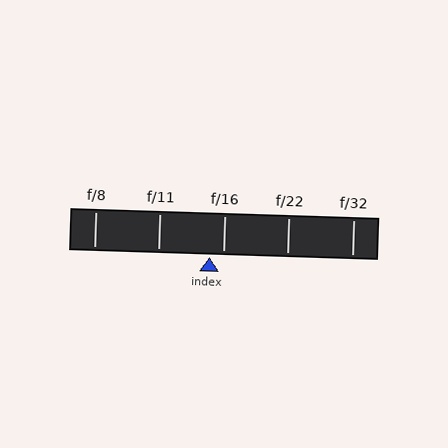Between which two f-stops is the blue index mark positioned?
The index mark is between f/11 and f/16.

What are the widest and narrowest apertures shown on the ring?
The widest aperture shown is f/8 and the narrowest is f/32.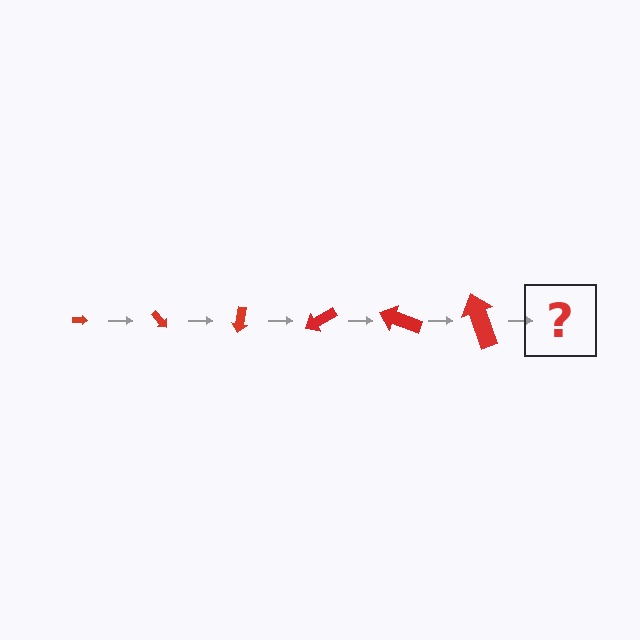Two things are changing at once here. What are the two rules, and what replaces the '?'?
The two rules are that the arrow grows larger each step and it rotates 50 degrees each step. The '?' should be an arrow, larger than the previous one and rotated 300 degrees from the start.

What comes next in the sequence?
The next element should be an arrow, larger than the previous one and rotated 300 degrees from the start.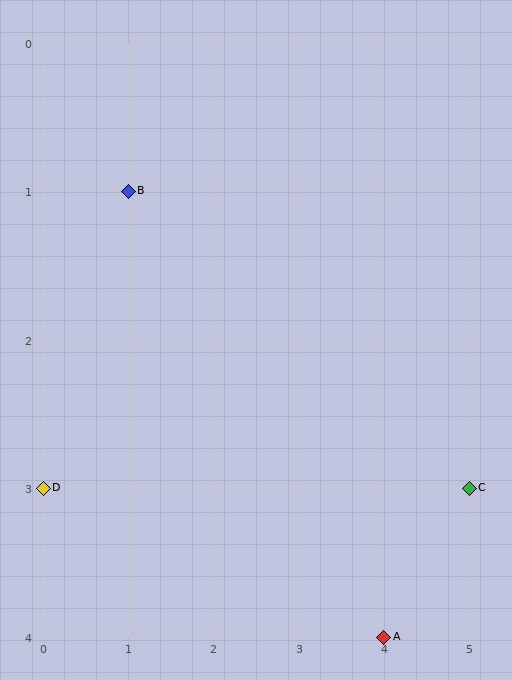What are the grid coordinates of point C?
Point C is at grid coordinates (5, 3).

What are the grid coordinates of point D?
Point D is at grid coordinates (0, 3).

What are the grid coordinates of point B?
Point B is at grid coordinates (1, 1).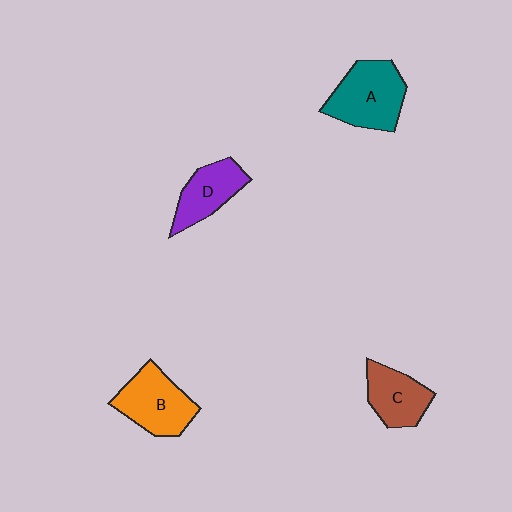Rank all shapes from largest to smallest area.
From largest to smallest: A (teal), B (orange), C (brown), D (purple).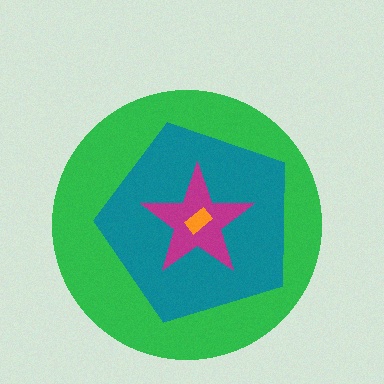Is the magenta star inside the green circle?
Yes.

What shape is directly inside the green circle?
The teal pentagon.